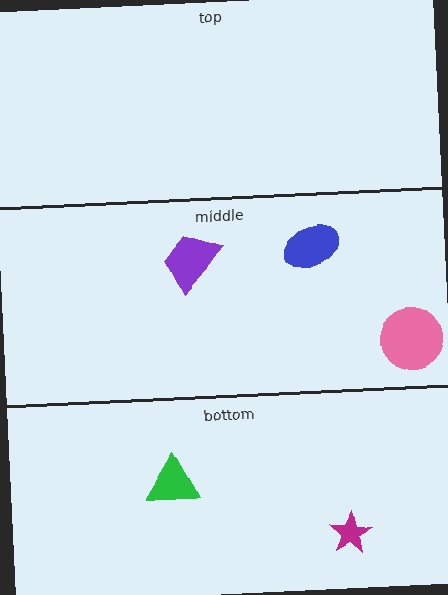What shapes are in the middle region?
The pink circle, the blue ellipse, the purple trapezoid.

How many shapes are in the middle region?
3.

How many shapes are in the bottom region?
2.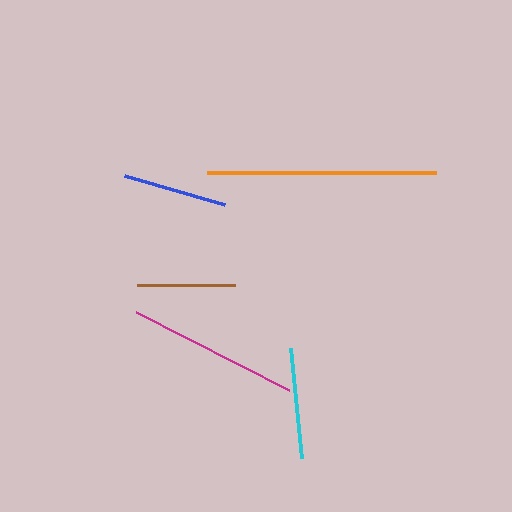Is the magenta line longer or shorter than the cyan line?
The magenta line is longer than the cyan line.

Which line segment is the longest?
The orange line is the longest at approximately 229 pixels.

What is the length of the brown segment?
The brown segment is approximately 99 pixels long.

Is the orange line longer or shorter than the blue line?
The orange line is longer than the blue line.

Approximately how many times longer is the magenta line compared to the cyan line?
The magenta line is approximately 1.6 times the length of the cyan line.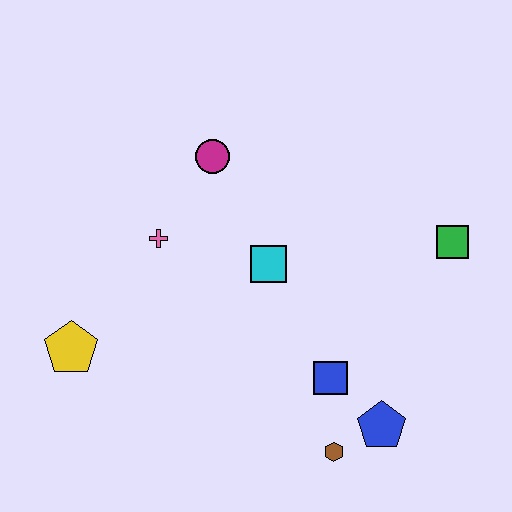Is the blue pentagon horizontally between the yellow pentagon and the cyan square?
No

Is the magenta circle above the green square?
Yes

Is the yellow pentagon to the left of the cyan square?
Yes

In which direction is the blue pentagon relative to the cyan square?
The blue pentagon is below the cyan square.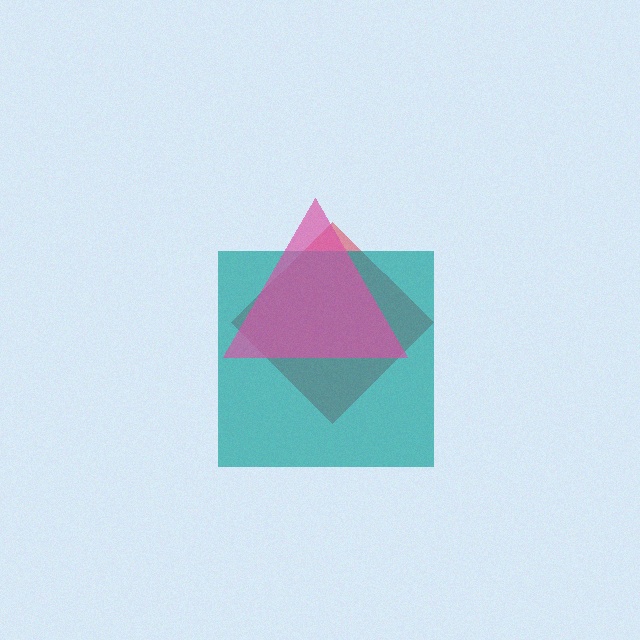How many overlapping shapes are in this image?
There are 3 overlapping shapes in the image.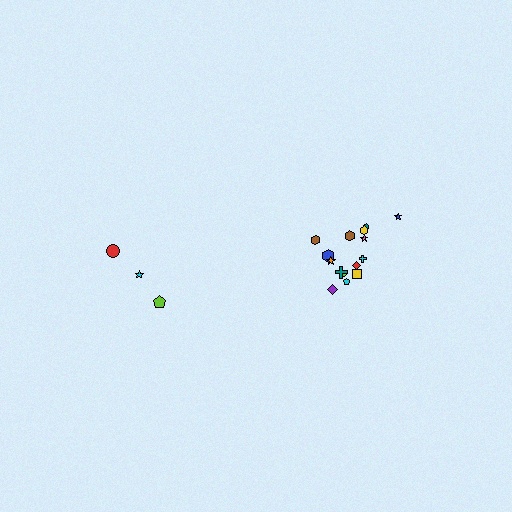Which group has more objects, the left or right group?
The right group.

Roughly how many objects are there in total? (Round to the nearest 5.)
Roughly 20 objects in total.